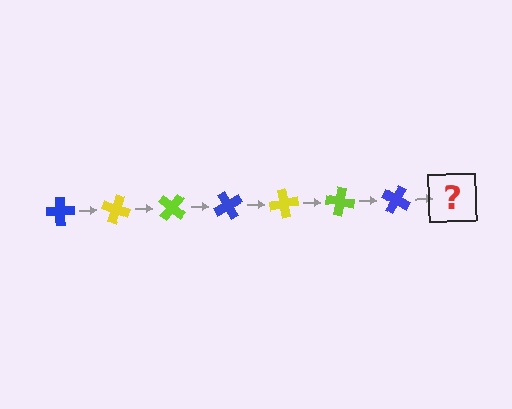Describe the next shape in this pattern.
It should be a yellow cross, rotated 140 degrees from the start.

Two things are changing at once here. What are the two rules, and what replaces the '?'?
The two rules are that it rotates 20 degrees each step and the color cycles through blue, yellow, and lime. The '?' should be a yellow cross, rotated 140 degrees from the start.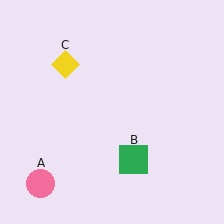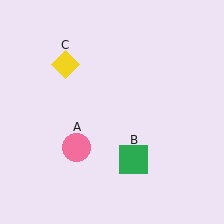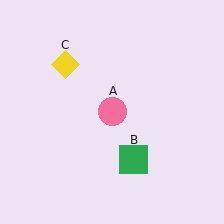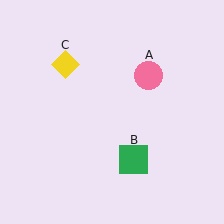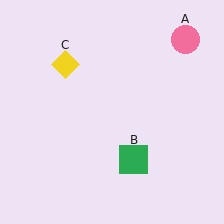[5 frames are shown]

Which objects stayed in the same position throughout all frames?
Green square (object B) and yellow diamond (object C) remained stationary.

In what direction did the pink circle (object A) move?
The pink circle (object A) moved up and to the right.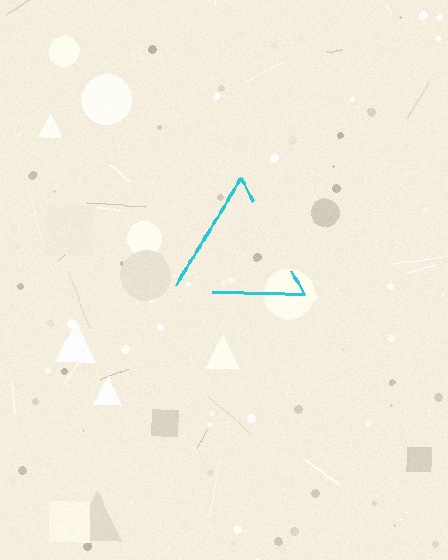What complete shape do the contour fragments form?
The contour fragments form a triangle.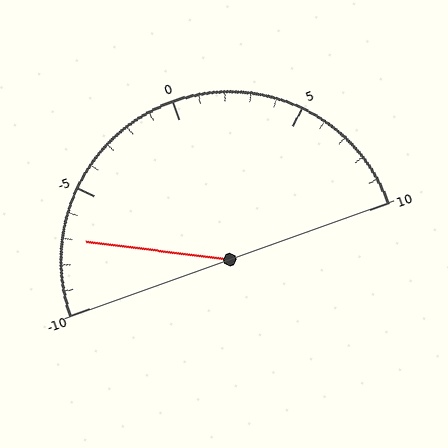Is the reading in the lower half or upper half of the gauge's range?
The reading is in the lower half of the range (-10 to 10).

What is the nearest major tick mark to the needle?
The nearest major tick mark is -5.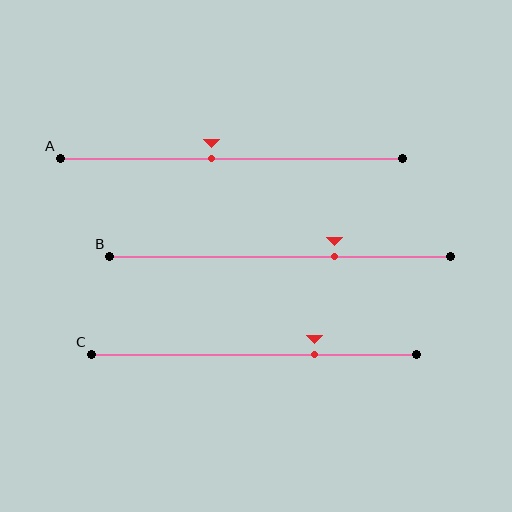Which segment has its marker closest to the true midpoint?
Segment A has its marker closest to the true midpoint.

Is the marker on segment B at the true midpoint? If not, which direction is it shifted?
No, the marker on segment B is shifted to the right by about 16% of the segment length.